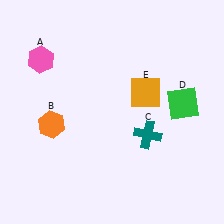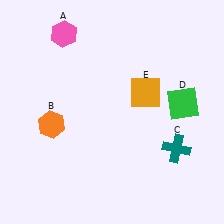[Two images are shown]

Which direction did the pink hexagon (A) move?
The pink hexagon (A) moved up.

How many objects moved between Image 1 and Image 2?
2 objects moved between the two images.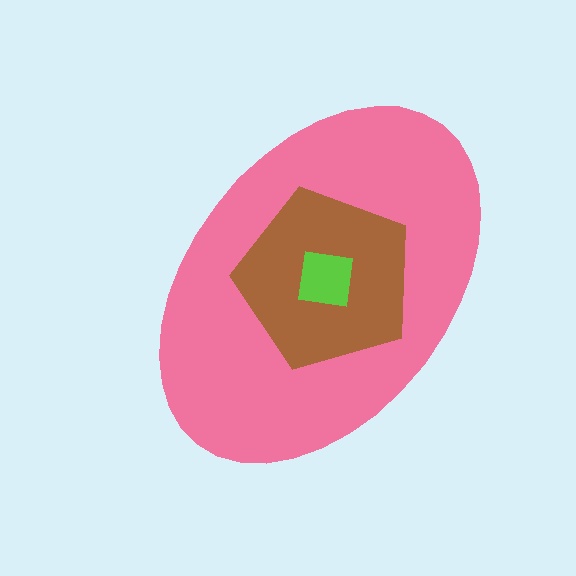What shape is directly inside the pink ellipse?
The brown pentagon.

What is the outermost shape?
The pink ellipse.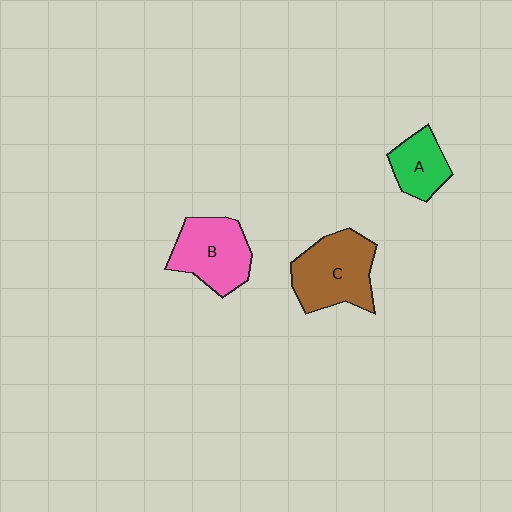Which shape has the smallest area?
Shape A (green).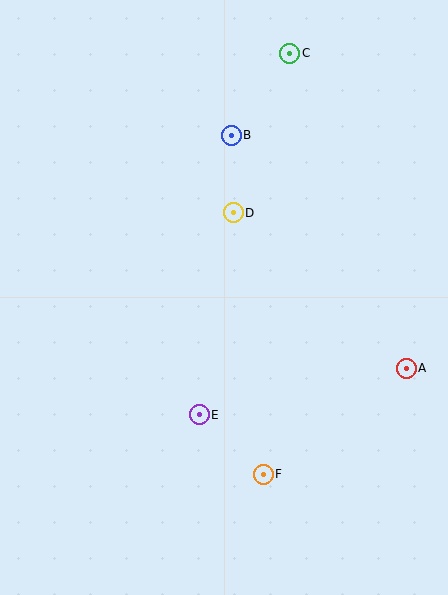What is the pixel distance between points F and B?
The distance between F and B is 340 pixels.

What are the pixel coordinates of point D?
Point D is at (233, 213).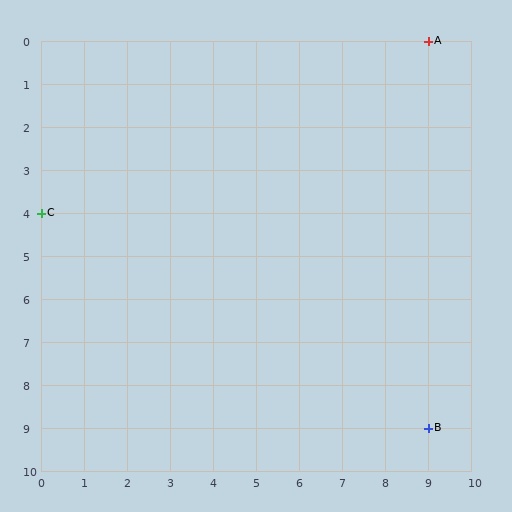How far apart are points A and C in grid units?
Points A and C are 9 columns and 4 rows apart (about 9.8 grid units diagonally).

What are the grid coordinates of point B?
Point B is at grid coordinates (9, 9).